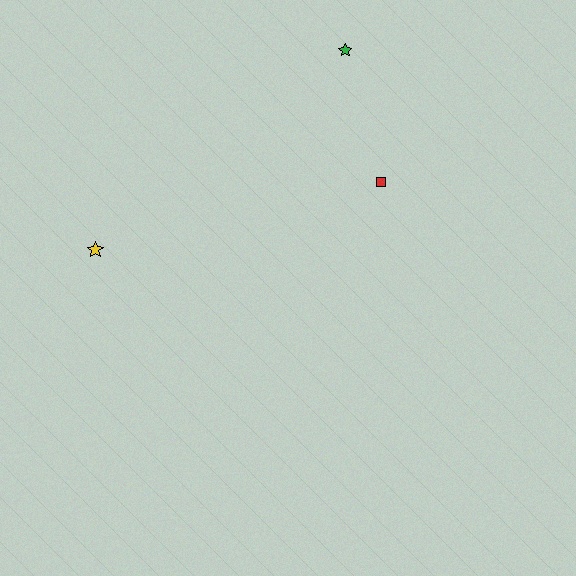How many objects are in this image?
There are 3 objects.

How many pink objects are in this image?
There are no pink objects.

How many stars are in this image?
There are 2 stars.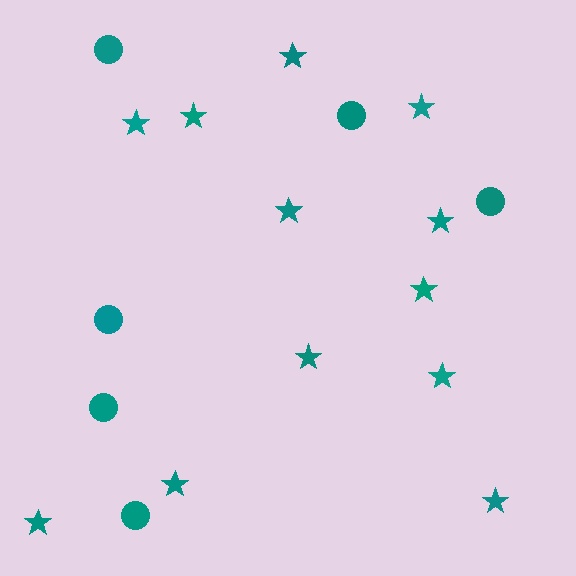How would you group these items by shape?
There are 2 groups: one group of circles (6) and one group of stars (12).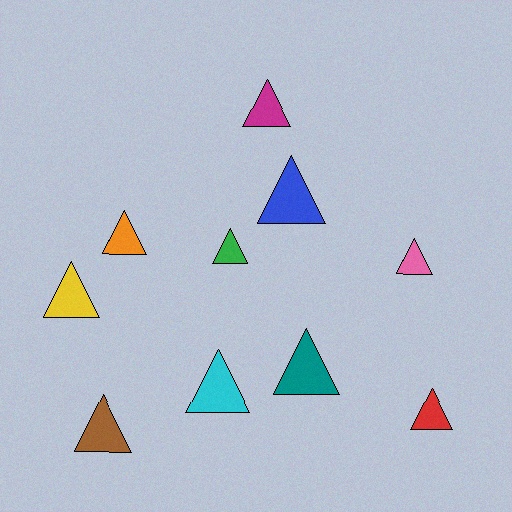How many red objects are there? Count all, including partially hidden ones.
There is 1 red object.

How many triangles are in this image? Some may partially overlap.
There are 10 triangles.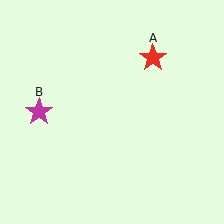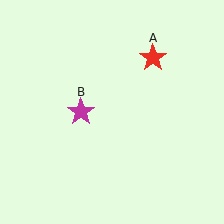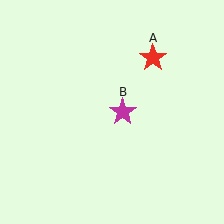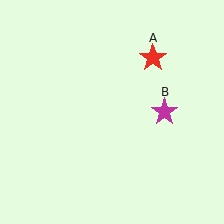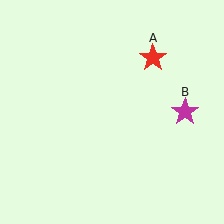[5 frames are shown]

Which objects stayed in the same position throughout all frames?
Red star (object A) remained stationary.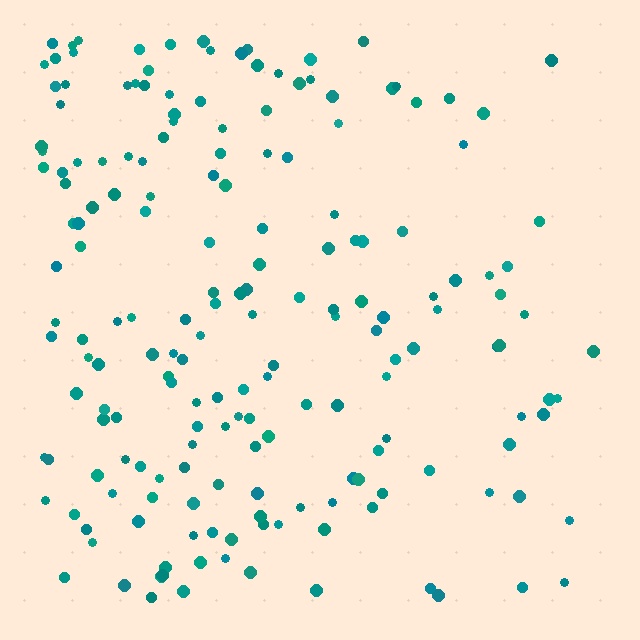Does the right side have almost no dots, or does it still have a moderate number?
Still a moderate number, just noticeably fewer than the left.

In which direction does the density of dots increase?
From right to left, with the left side densest.